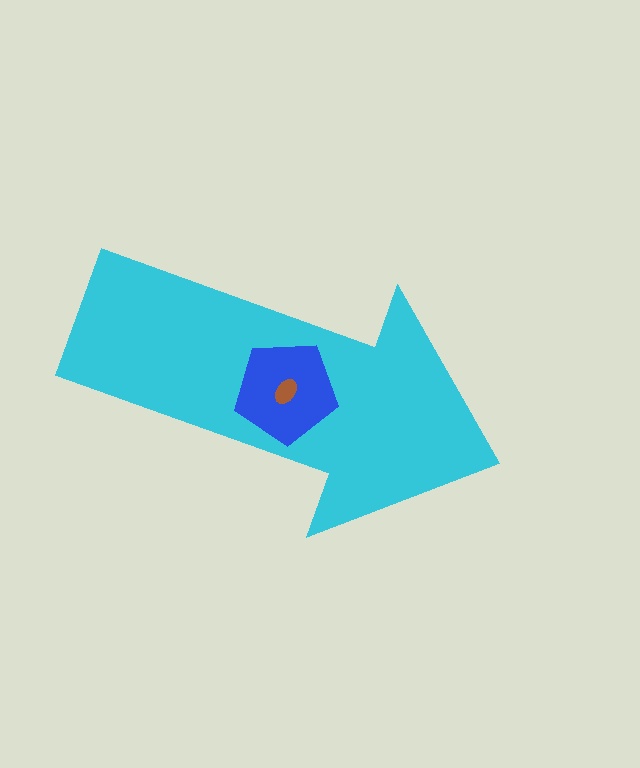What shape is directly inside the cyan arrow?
The blue pentagon.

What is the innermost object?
The brown ellipse.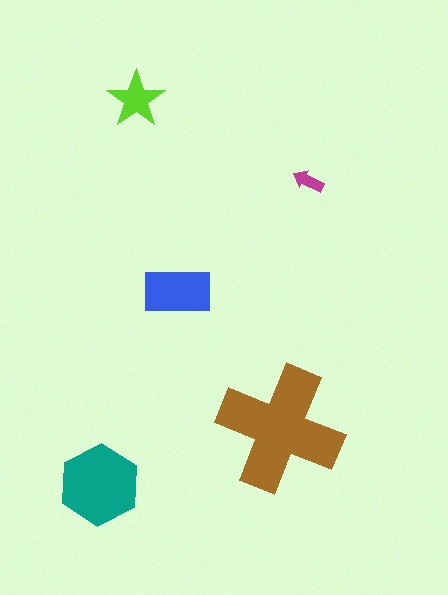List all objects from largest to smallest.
The brown cross, the teal hexagon, the blue rectangle, the lime star, the magenta arrow.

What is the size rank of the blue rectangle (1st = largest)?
3rd.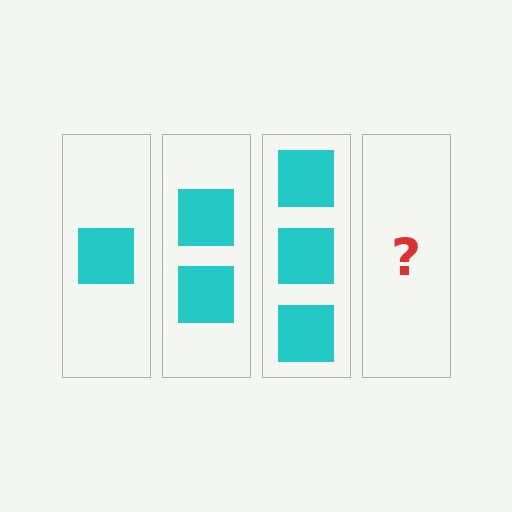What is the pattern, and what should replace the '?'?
The pattern is that each step adds one more square. The '?' should be 4 squares.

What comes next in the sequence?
The next element should be 4 squares.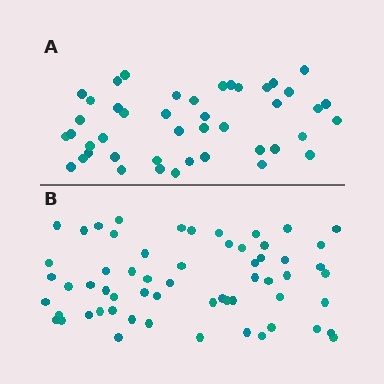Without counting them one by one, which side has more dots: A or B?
Region B (the bottom region) has more dots.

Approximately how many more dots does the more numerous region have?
Region B has approximately 15 more dots than region A.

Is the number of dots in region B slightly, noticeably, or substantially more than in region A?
Region B has noticeably more, but not dramatically so. The ratio is roughly 1.4 to 1.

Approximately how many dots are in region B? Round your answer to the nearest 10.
About 60 dots.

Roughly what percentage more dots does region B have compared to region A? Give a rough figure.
About 35% more.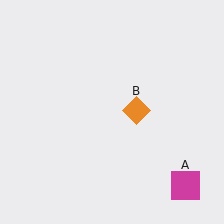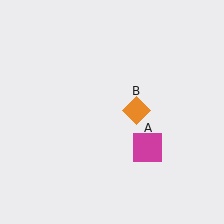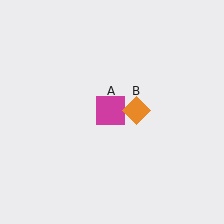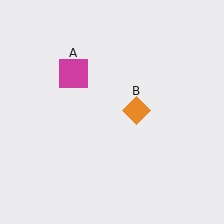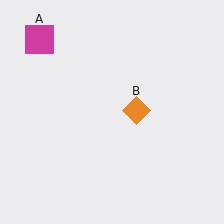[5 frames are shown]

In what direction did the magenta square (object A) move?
The magenta square (object A) moved up and to the left.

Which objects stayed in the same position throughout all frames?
Orange diamond (object B) remained stationary.